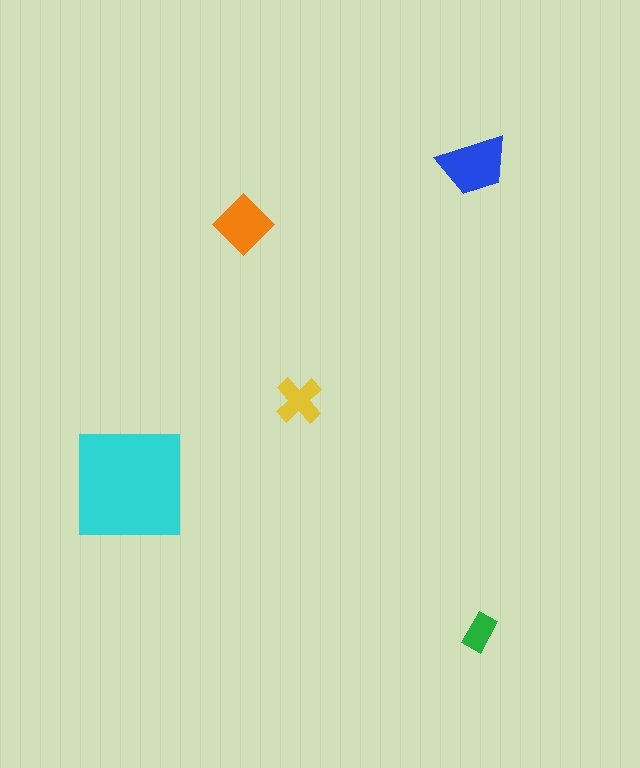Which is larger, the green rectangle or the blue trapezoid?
The blue trapezoid.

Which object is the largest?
The cyan square.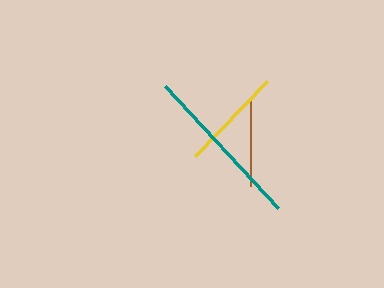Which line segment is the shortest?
The brown line is the shortest at approximately 86 pixels.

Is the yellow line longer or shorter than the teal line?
The teal line is longer than the yellow line.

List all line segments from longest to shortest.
From longest to shortest: teal, yellow, brown.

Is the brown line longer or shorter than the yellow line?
The yellow line is longer than the brown line.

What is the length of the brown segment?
The brown segment is approximately 86 pixels long.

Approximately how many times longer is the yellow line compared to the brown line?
The yellow line is approximately 1.2 times the length of the brown line.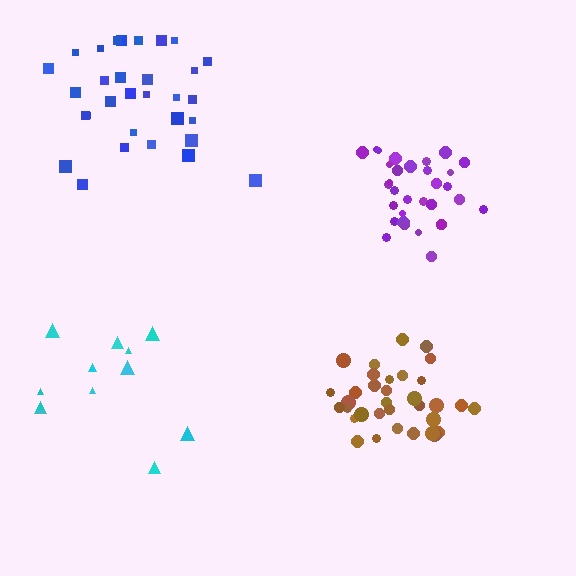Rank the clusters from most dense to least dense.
purple, brown, blue, cyan.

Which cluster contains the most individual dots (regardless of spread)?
Brown (34).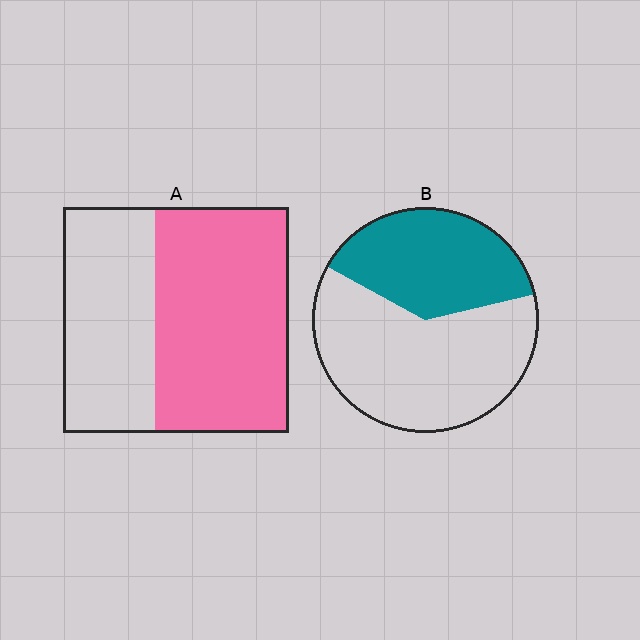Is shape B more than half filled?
No.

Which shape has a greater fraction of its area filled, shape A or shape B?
Shape A.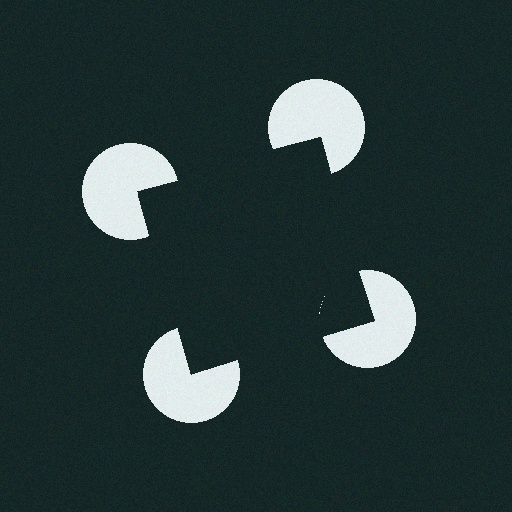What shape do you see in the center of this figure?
An illusory square — its edges are inferred from the aligned wedge cuts in the pac-man discs, not physically drawn.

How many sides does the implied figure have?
4 sides.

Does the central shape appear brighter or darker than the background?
It typically appears slightly darker than the background, even though no actual brightness change is drawn.